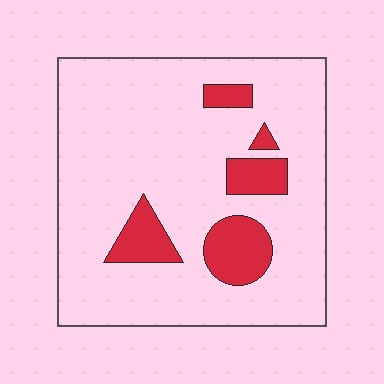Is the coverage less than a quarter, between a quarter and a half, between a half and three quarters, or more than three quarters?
Less than a quarter.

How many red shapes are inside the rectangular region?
5.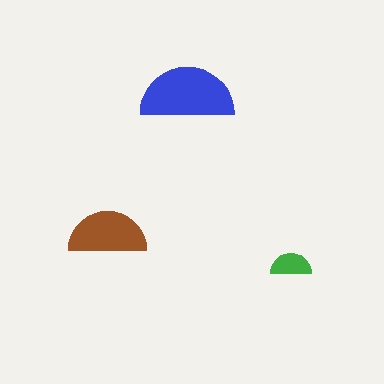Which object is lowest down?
The green semicircle is bottommost.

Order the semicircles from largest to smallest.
the blue one, the brown one, the green one.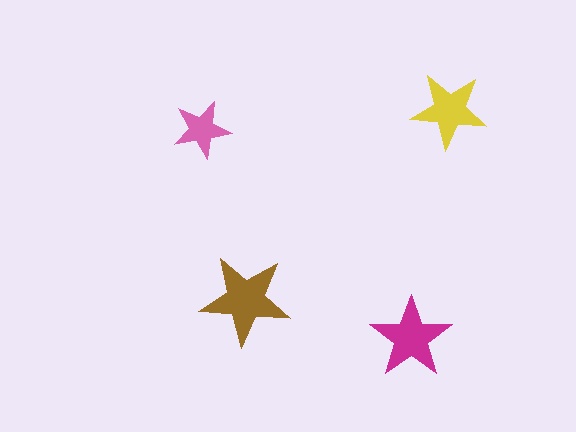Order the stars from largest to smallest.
the brown one, the magenta one, the yellow one, the pink one.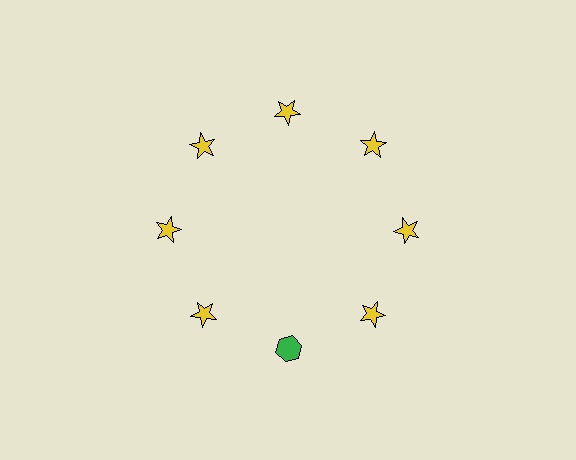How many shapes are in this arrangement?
There are 8 shapes arranged in a ring pattern.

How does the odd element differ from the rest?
It differs in both color (green instead of yellow) and shape (hexagon instead of star).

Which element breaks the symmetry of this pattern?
The green hexagon at roughly the 6 o'clock position breaks the symmetry. All other shapes are yellow stars.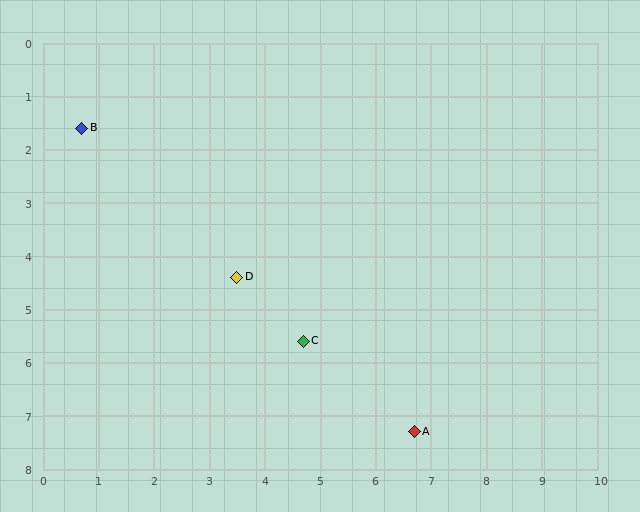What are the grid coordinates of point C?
Point C is at approximately (4.7, 5.6).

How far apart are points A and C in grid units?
Points A and C are about 2.6 grid units apart.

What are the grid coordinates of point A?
Point A is at approximately (6.7, 7.3).